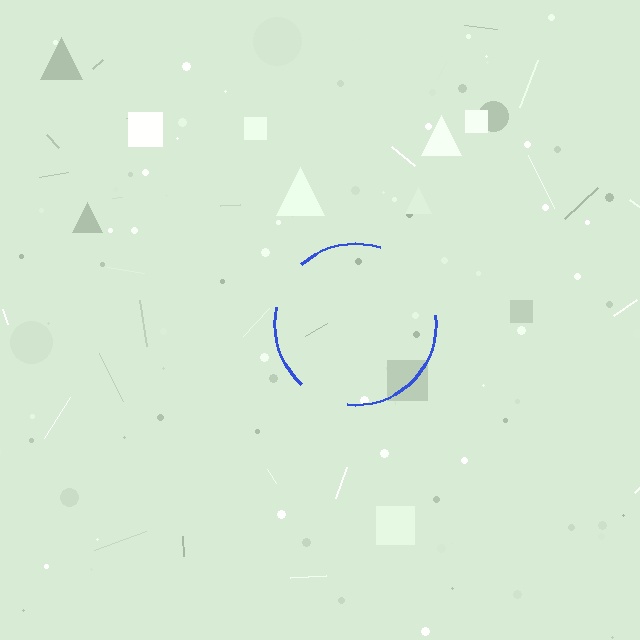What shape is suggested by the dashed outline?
The dashed outline suggests a circle.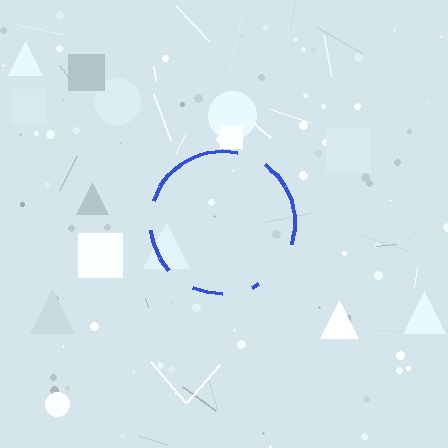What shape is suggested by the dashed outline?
The dashed outline suggests a circle.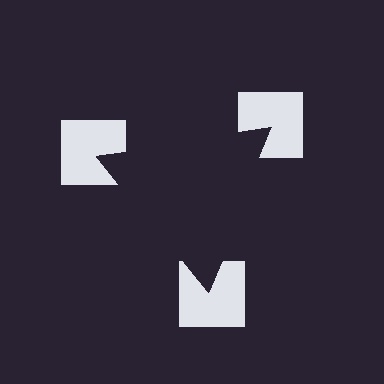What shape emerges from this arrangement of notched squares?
An illusory triangle — its edges are inferred from the aligned wedge cuts in the notched squares, not physically drawn.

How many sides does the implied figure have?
3 sides.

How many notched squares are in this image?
There are 3 — one at each vertex of the illusory triangle.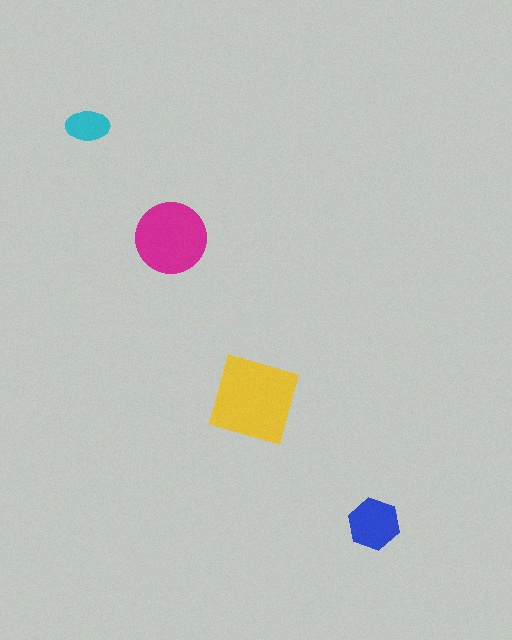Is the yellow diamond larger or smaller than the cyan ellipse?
Larger.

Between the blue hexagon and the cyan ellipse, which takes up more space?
The blue hexagon.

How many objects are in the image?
There are 4 objects in the image.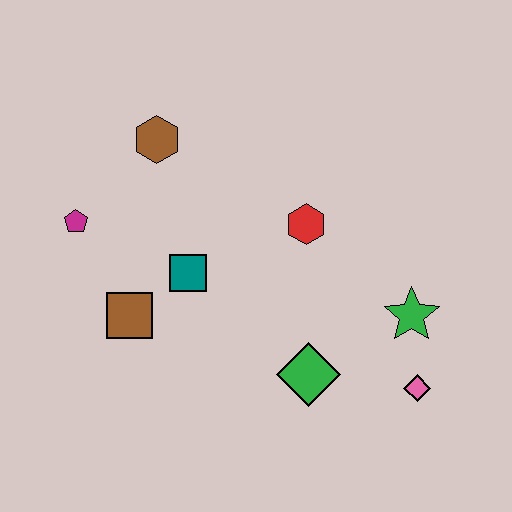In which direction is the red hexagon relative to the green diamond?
The red hexagon is above the green diamond.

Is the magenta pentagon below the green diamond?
No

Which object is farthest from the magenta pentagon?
The pink diamond is farthest from the magenta pentagon.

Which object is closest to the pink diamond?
The green star is closest to the pink diamond.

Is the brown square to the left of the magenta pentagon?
No